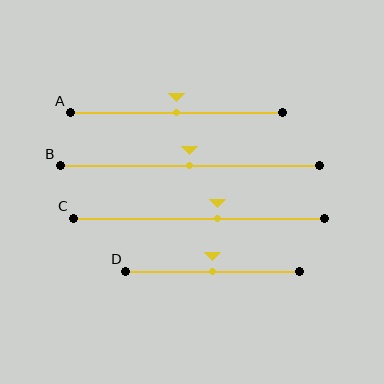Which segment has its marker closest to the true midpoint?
Segment A has its marker closest to the true midpoint.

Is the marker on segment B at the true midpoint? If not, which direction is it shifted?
Yes, the marker on segment B is at the true midpoint.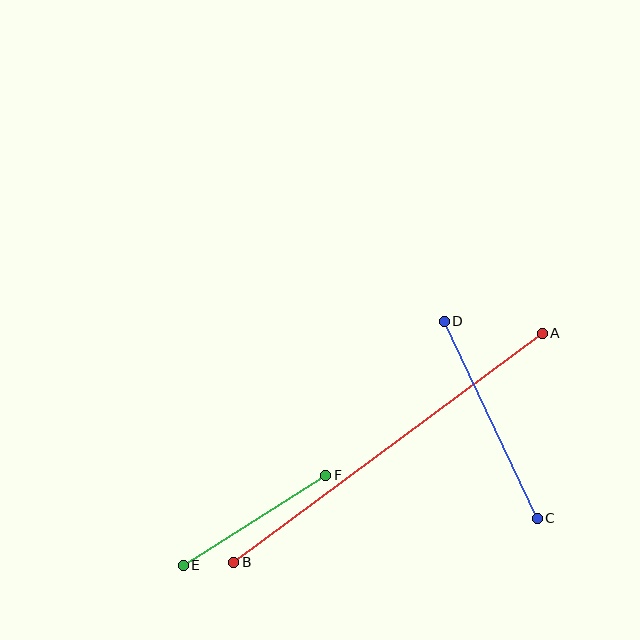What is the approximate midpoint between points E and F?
The midpoint is at approximately (254, 520) pixels.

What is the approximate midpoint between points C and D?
The midpoint is at approximately (491, 420) pixels.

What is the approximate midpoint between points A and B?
The midpoint is at approximately (388, 448) pixels.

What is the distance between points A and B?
The distance is approximately 384 pixels.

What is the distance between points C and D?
The distance is approximately 218 pixels.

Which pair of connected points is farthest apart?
Points A and B are farthest apart.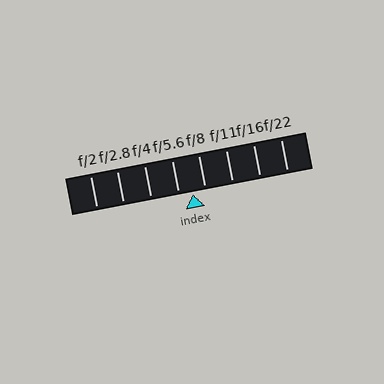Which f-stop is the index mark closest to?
The index mark is closest to f/8.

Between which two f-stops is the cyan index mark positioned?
The index mark is between f/5.6 and f/8.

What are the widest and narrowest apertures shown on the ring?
The widest aperture shown is f/2 and the narrowest is f/22.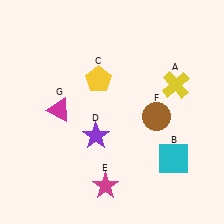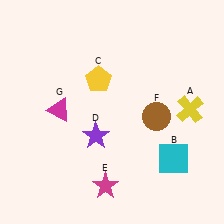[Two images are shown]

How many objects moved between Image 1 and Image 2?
1 object moved between the two images.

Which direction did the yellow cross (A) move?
The yellow cross (A) moved down.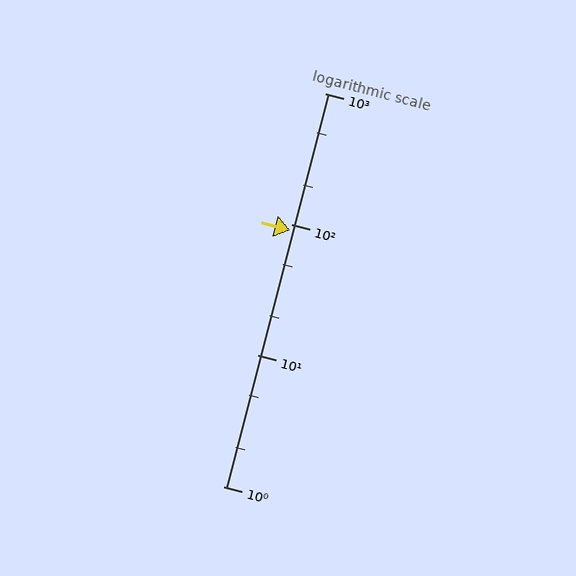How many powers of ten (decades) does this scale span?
The scale spans 3 decades, from 1 to 1000.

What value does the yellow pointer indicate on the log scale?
The pointer indicates approximately 90.